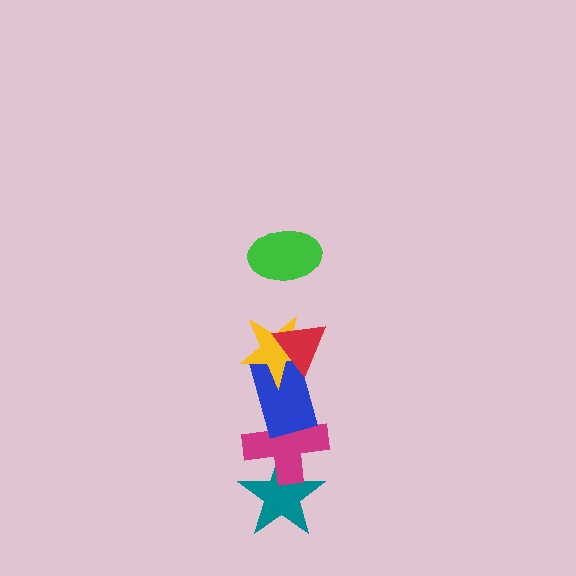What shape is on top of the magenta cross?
The blue rectangle is on top of the magenta cross.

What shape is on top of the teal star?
The magenta cross is on top of the teal star.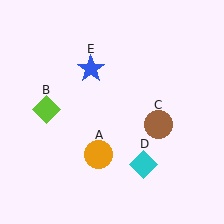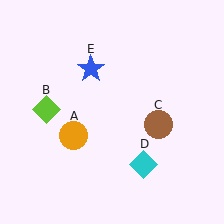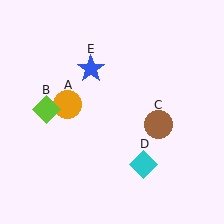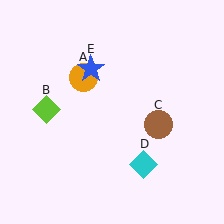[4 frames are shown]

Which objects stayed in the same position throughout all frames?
Lime diamond (object B) and brown circle (object C) and cyan diamond (object D) and blue star (object E) remained stationary.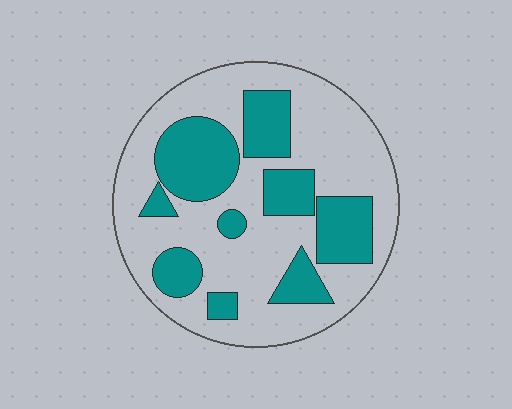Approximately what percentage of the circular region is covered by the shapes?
Approximately 35%.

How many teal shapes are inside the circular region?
9.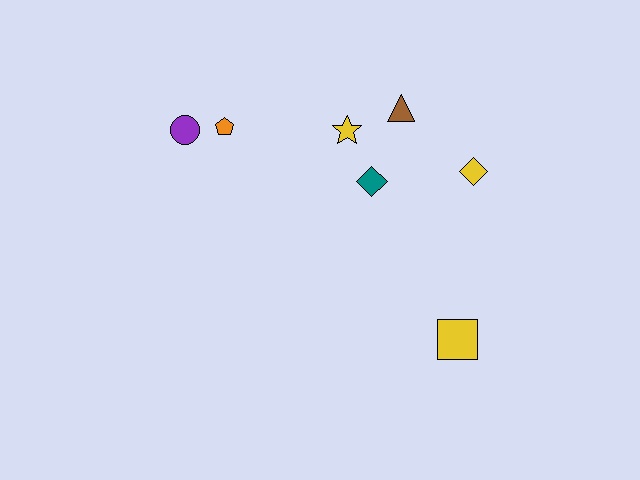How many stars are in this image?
There is 1 star.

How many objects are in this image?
There are 7 objects.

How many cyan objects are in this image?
There are no cyan objects.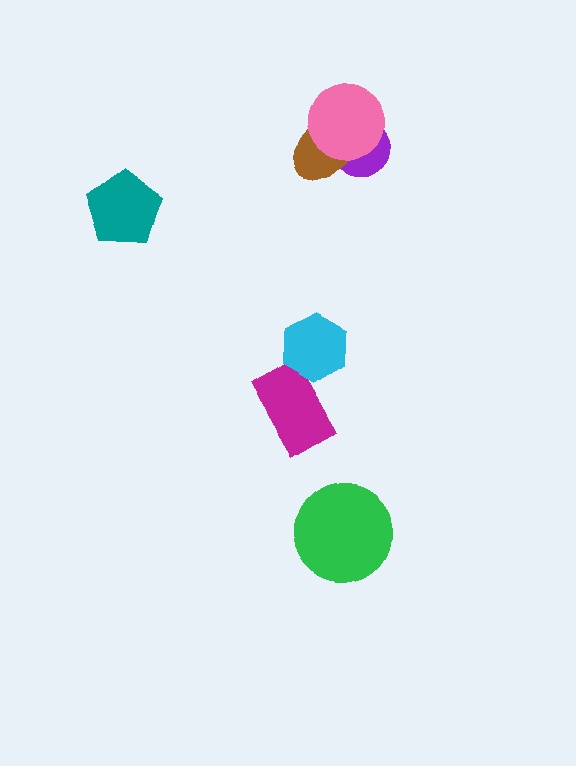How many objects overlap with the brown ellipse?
2 objects overlap with the brown ellipse.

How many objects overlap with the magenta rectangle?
1 object overlaps with the magenta rectangle.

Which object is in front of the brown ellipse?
The pink circle is in front of the brown ellipse.